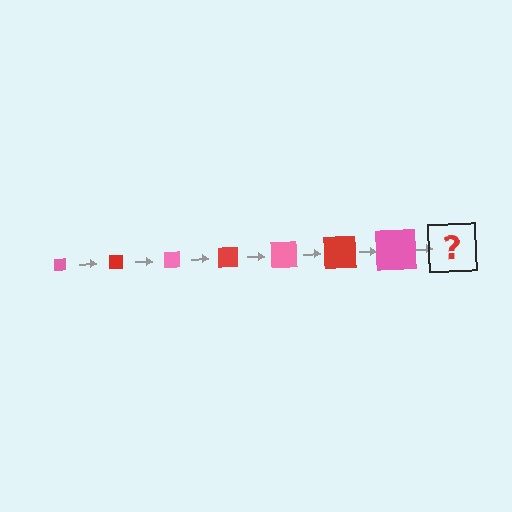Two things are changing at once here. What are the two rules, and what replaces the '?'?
The two rules are that the square grows larger each step and the color cycles through pink and red. The '?' should be a red square, larger than the previous one.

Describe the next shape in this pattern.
It should be a red square, larger than the previous one.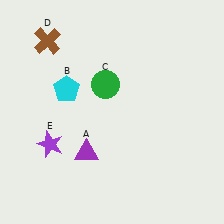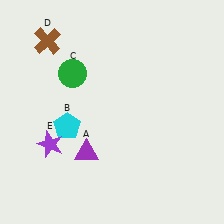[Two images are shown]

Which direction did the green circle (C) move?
The green circle (C) moved left.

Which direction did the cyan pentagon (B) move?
The cyan pentagon (B) moved down.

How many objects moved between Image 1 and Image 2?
2 objects moved between the two images.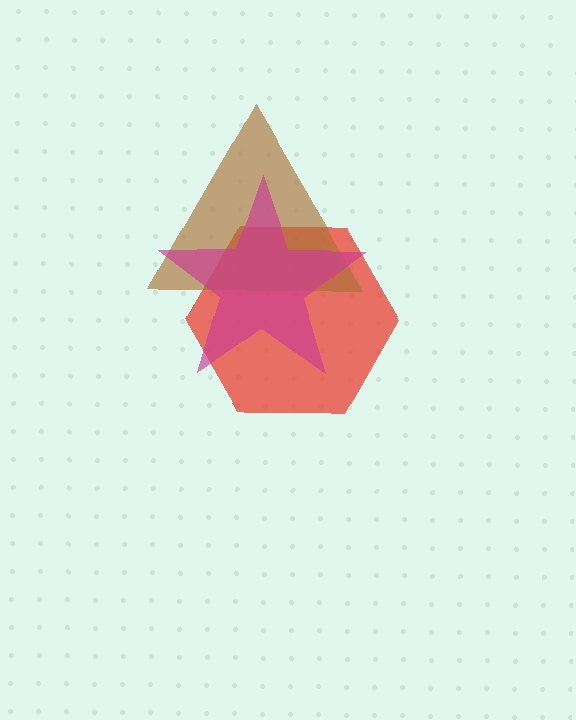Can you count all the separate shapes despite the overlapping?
Yes, there are 3 separate shapes.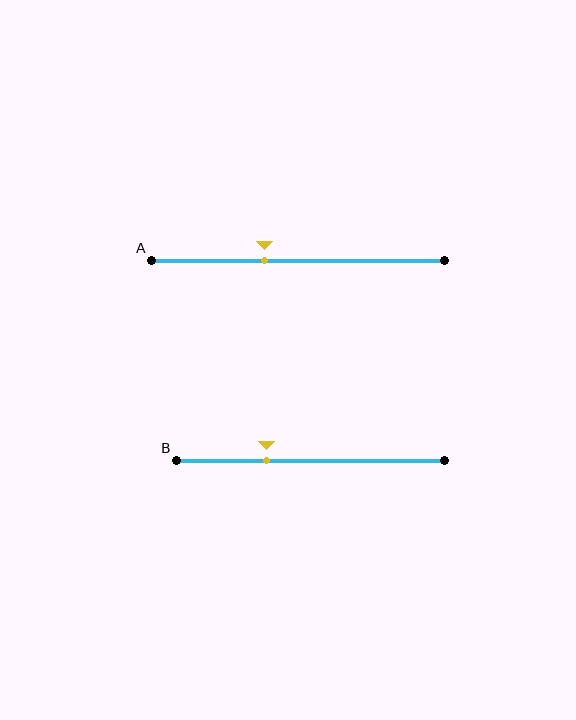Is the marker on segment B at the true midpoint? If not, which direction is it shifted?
No, the marker on segment B is shifted to the left by about 16% of the segment length.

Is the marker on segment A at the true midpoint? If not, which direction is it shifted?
No, the marker on segment A is shifted to the left by about 11% of the segment length.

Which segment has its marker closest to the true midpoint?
Segment A has its marker closest to the true midpoint.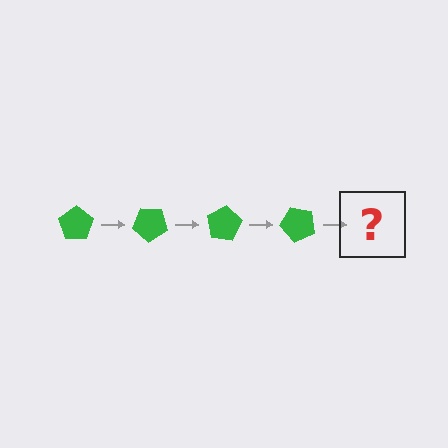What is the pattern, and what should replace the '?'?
The pattern is that the pentagon rotates 40 degrees each step. The '?' should be a green pentagon rotated 160 degrees.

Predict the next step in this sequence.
The next step is a green pentagon rotated 160 degrees.